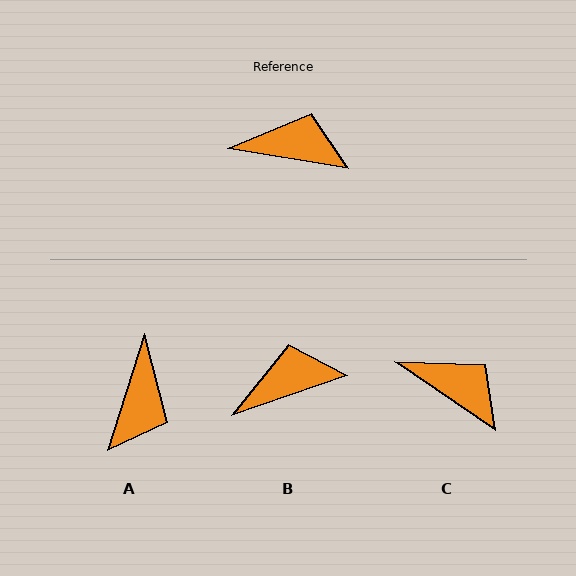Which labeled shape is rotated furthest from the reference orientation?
A, about 98 degrees away.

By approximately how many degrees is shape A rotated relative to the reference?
Approximately 98 degrees clockwise.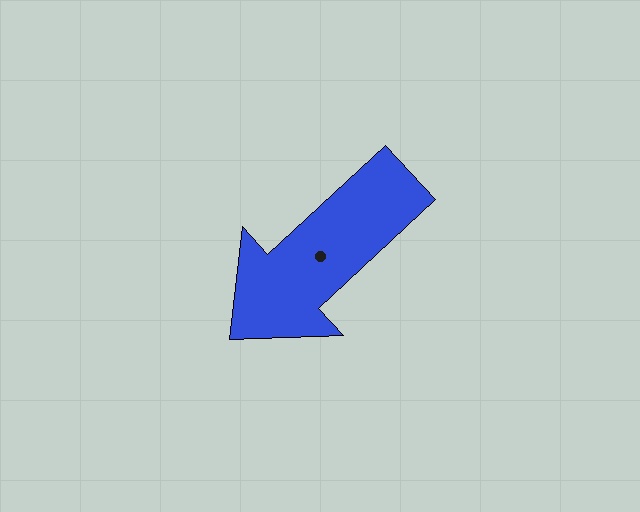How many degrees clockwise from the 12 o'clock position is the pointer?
Approximately 227 degrees.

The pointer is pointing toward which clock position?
Roughly 8 o'clock.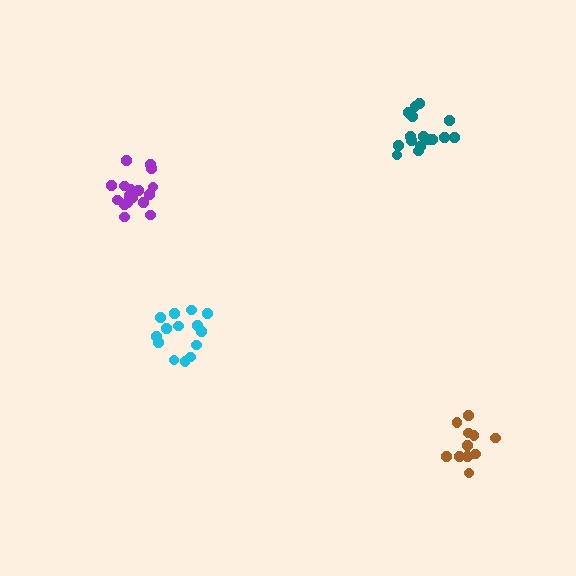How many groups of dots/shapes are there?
There are 4 groups.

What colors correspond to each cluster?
The clusters are colored: teal, purple, brown, cyan.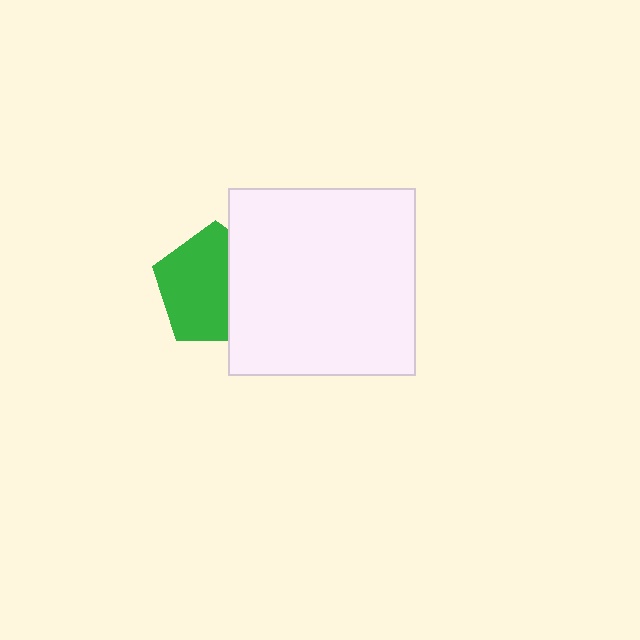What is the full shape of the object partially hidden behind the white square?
The partially hidden object is a green pentagon.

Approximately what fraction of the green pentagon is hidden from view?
Roughly 37% of the green pentagon is hidden behind the white square.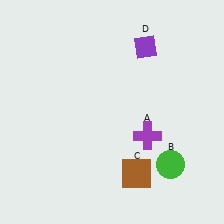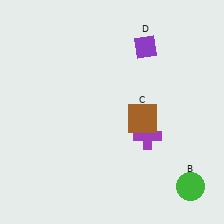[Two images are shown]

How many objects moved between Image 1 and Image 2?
2 objects moved between the two images.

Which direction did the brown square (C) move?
The brown square (C) moved up.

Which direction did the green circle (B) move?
The green circle (B) moved down.